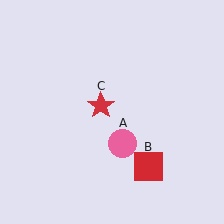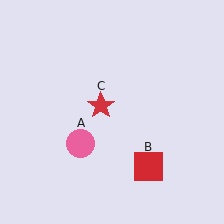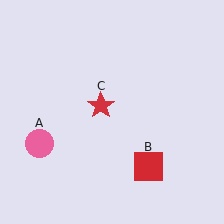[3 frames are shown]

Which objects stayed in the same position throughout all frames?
Red square (object B) and red star (object C) remained stationary.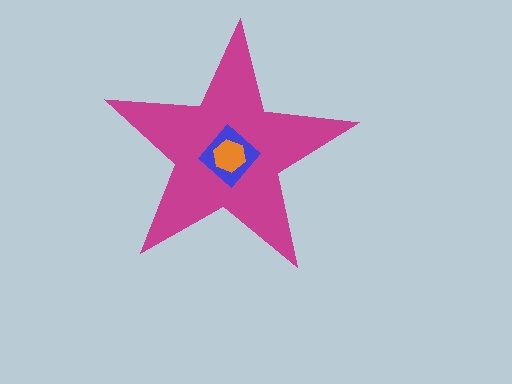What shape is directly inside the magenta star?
The blue diamond.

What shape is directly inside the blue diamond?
The orange hexagon.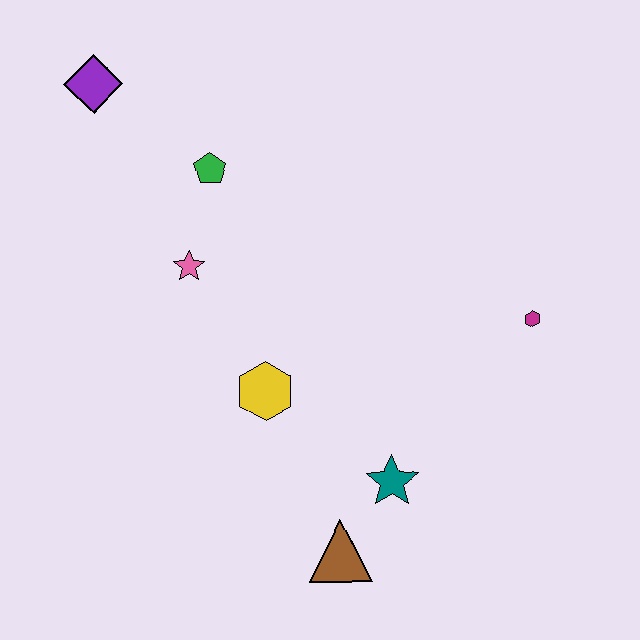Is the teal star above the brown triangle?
Yes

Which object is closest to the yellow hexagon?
The pink star is closest to the yellow hexagon.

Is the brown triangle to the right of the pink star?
Yes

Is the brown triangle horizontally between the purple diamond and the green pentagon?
No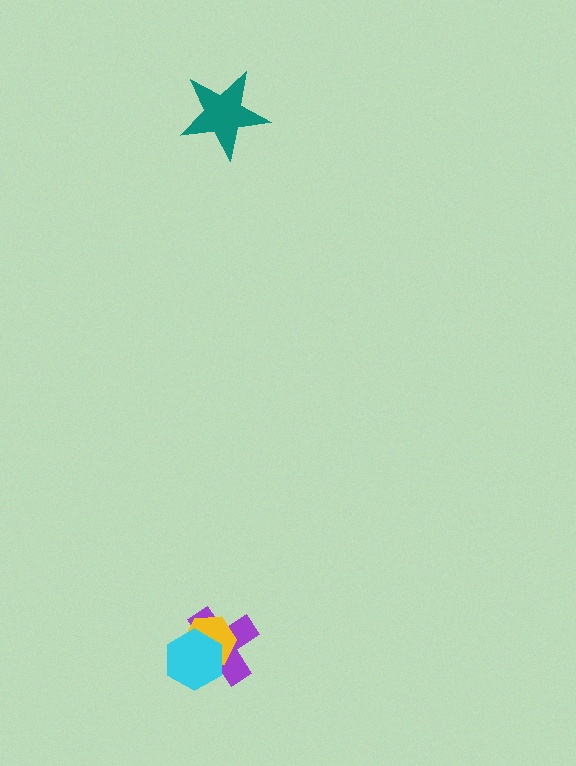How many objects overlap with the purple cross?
2 objects overlap with the purple cross.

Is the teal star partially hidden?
No, no other shape covers it.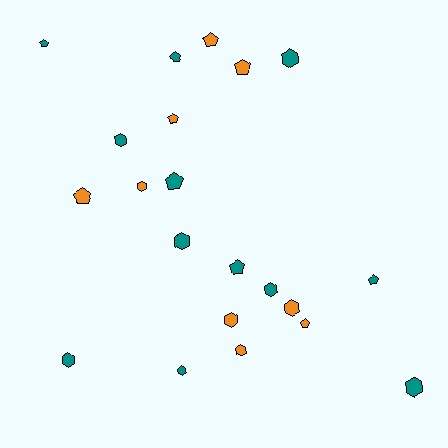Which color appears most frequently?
Teal, with 12 objects.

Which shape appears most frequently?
Hexagon, with 11 objects.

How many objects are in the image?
There are 21 objects.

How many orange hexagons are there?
There are 4 orange hexagons.